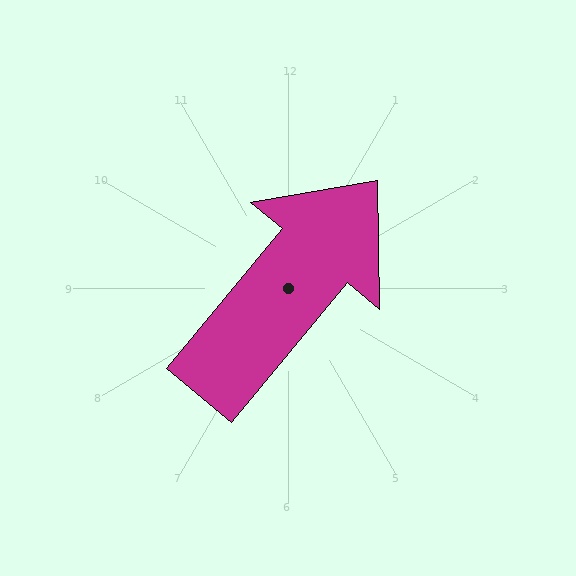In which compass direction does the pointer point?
Northeast.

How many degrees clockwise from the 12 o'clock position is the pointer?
Approximately 40 degrees.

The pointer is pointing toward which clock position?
Roughly 1 o'clock.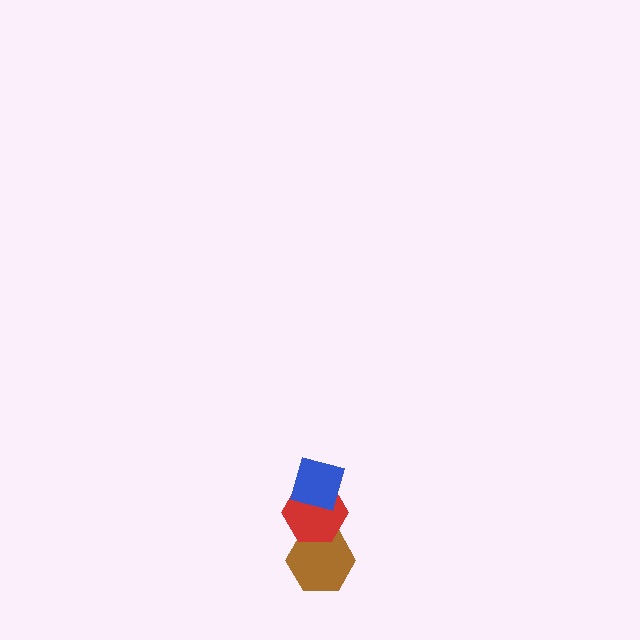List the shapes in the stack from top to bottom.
From top to bottom: the blue diamond, the red hexagon, the brown hexagon.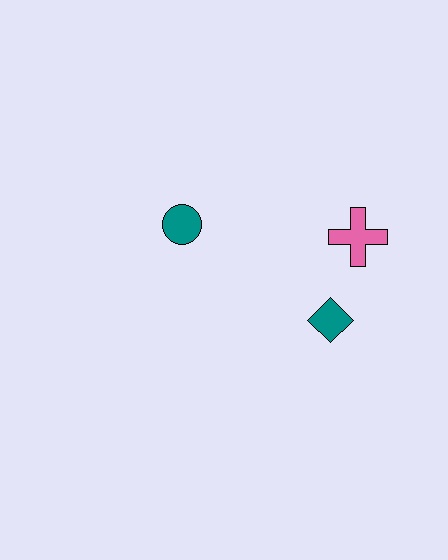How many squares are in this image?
There are no squares.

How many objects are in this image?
There are 3 objects.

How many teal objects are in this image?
There are 2 teal objects.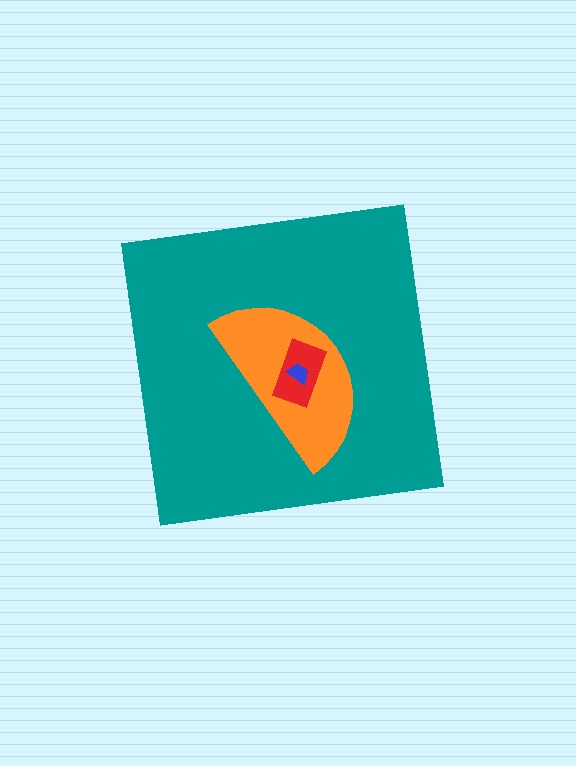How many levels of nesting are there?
4.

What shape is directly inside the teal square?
The orange semicircle.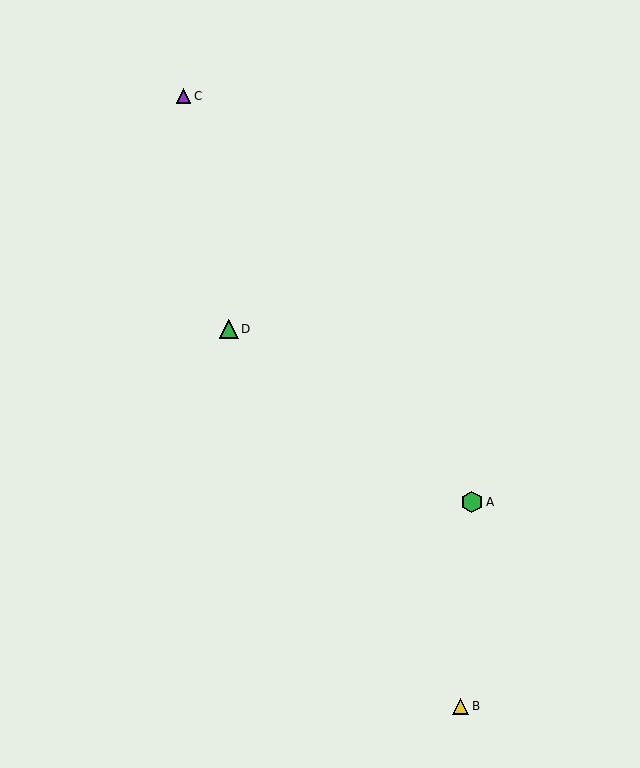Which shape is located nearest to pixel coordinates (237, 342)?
The green triangle (labeled D) at (229, 329) is nearest to that location.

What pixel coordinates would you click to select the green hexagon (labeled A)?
Click at (472, 502) to select the green hexagon A.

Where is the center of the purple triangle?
The center of the purple triangle is at (184, 96).